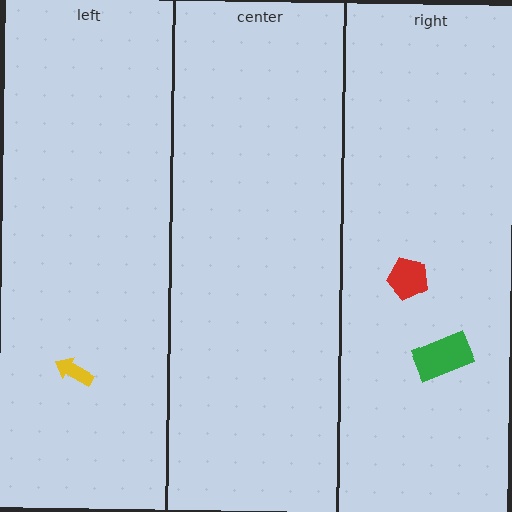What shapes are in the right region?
The red pentagon, the green rectangle.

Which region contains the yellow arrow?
The left region.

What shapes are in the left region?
The yellow arrow.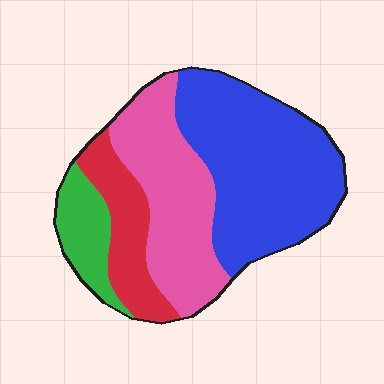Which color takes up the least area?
Green, at roughly 10%.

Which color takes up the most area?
Blue, at roughly 45%.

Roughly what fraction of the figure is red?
Red covers around 15% of the figure.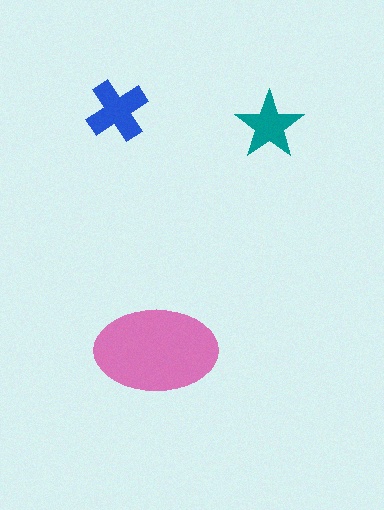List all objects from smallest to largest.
The teal star, the blue cross, the pink ellipse.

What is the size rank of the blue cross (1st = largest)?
2nd.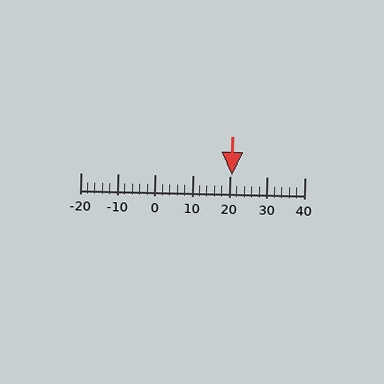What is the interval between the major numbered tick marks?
The major tick marks are spaced 10 units apart.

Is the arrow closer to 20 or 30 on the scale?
The arrow is closer to 20.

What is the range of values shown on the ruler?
The ruler shows values from -20 to 40.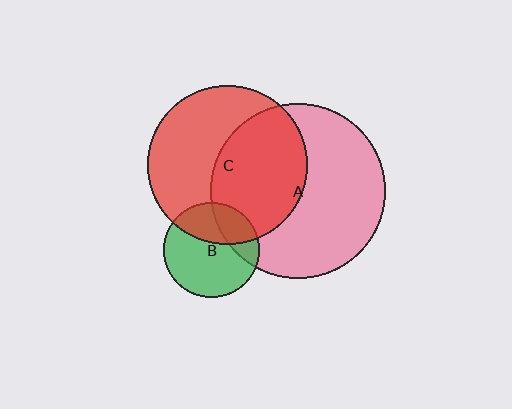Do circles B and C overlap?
Yes.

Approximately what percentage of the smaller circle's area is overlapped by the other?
Approximately 35%.